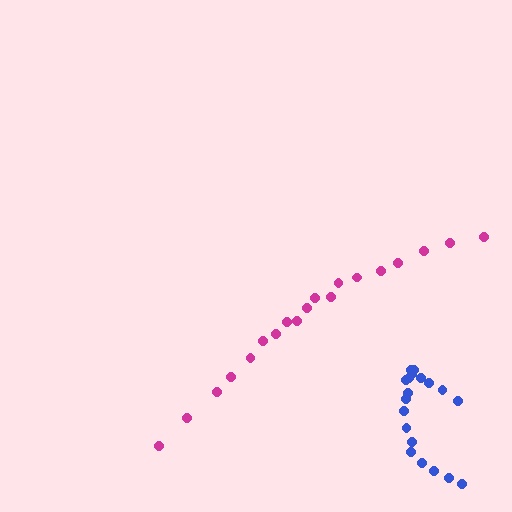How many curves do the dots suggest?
There are 2 distinct paths.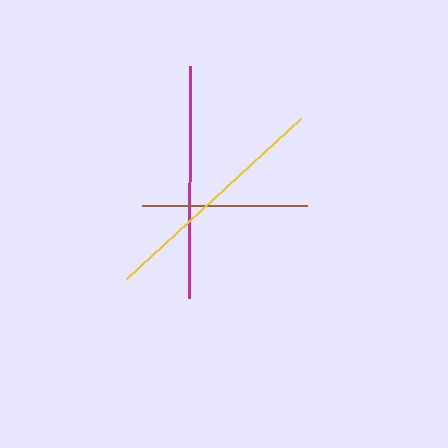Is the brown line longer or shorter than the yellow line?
The yellow line is longer than the brown line.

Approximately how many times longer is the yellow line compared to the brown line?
The yellow line is approximately 1.4 times the length of the brown line.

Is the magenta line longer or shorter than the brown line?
The magenta line is longer than the brown line.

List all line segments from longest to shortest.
From longest to shortest: yellow, magenta, brown.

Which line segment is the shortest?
The brown line is the shortest at approximately 164 pixels.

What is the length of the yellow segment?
The yellow segment is approximately 237 pixels long.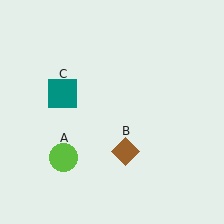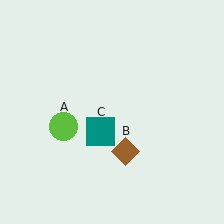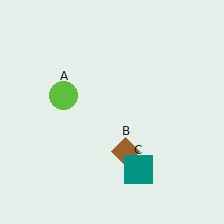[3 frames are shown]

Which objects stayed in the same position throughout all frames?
Brown diamond (object B) remained stationary.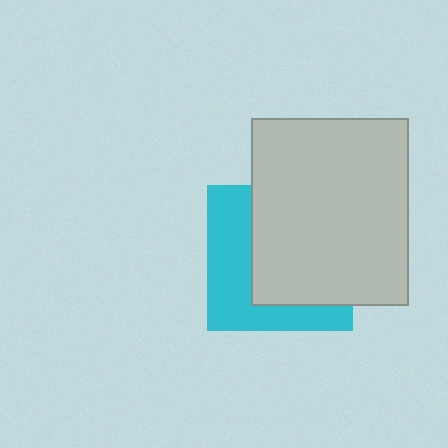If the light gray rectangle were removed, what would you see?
You would see the complete cyan square.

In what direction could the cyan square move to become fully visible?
The cyan square could move left. That would shift it out from behind the light gray rectangle entirely.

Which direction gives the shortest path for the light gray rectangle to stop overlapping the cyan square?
Moving right gives the shortest separation.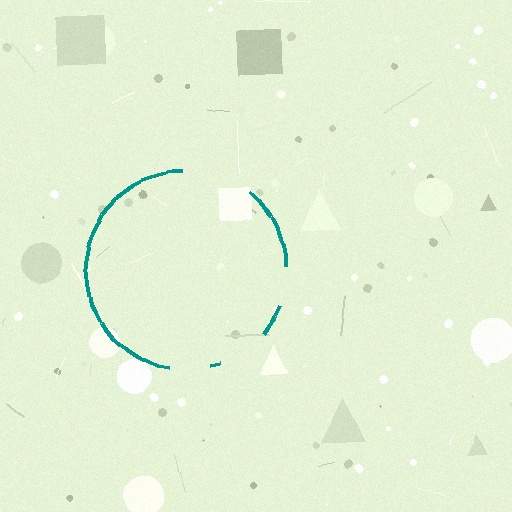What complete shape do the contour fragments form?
The contour fragments form a circle.